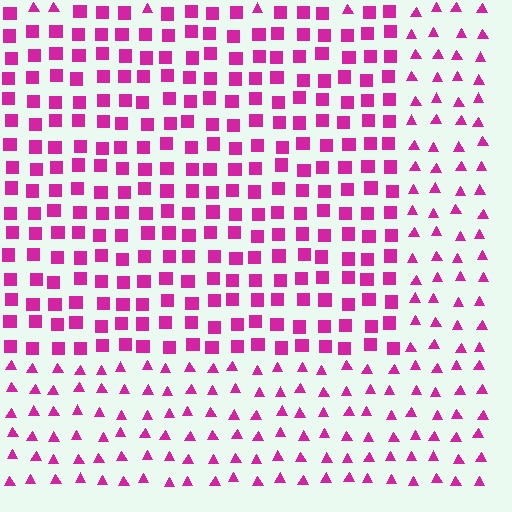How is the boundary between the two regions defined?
The boundary is defined by a change in element shape: squares inside vs. triangles outside. All elements share the same color and spacing.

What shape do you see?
I see a rectangle.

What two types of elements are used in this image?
The image uses squares inside the rectangle region and triangles outside it.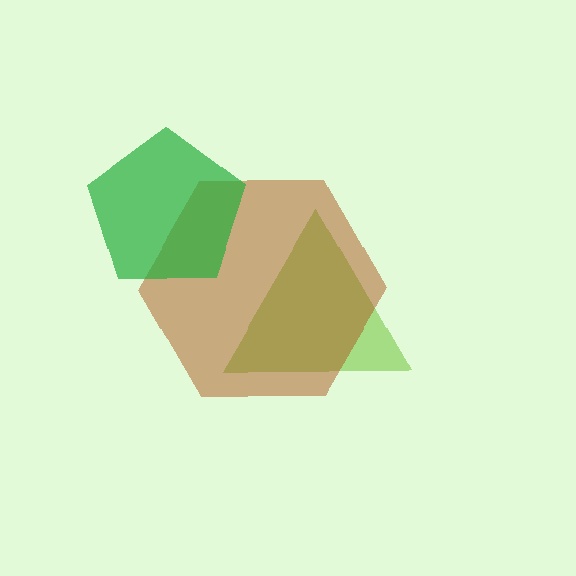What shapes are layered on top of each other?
The layered shapes are: a lime triangle, a brown hexagon, a green pentagon.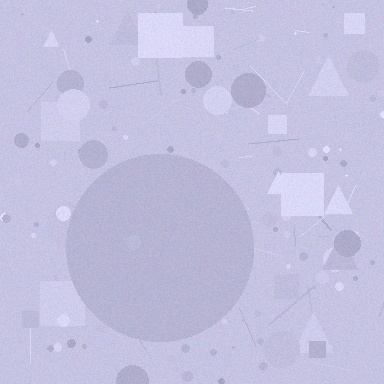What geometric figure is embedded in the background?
A circle is embedded in the background.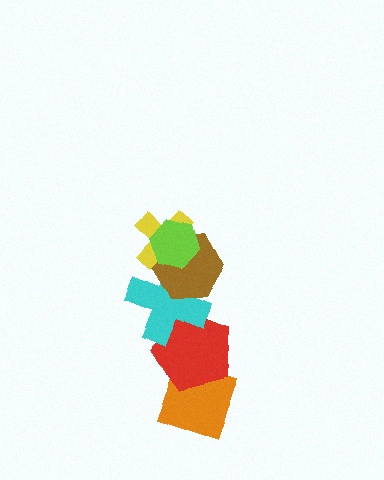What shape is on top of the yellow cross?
The lime hexagon is on top of the yellow cross.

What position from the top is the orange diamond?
The orange diamond is 6th from the top.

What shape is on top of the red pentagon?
The cyan cross is on top of the red pentagon.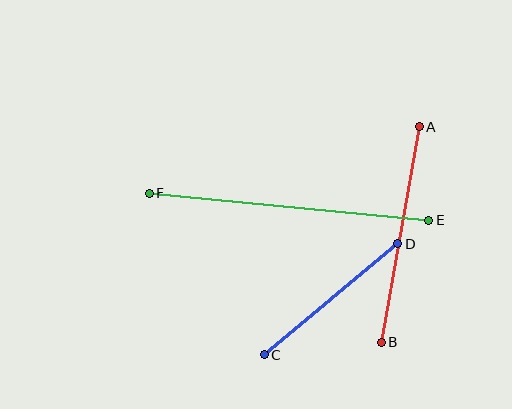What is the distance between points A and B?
The distance is approximately 219 pixels.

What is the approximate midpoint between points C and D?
The midpoint is at approximately (331, 299) pixels.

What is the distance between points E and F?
The distance is approximately 281 pixels.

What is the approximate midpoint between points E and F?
The midpoint is at approximately (289, 207) pixels.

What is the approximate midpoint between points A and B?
The midpoint is at approximately (400, 234) pixels.